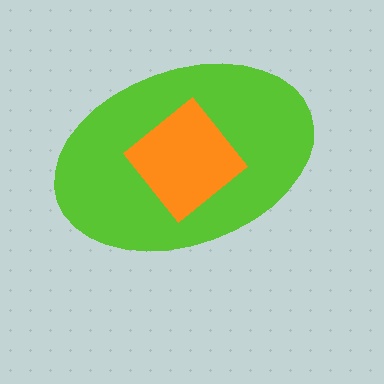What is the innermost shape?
The orange diamond.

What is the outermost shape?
The lime ellipse.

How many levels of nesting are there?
2.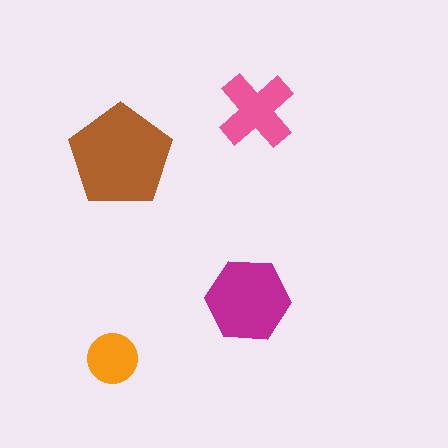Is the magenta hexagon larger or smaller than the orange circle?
Larger.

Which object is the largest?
The brown pentagon.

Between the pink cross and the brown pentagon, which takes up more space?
The brown pentagon.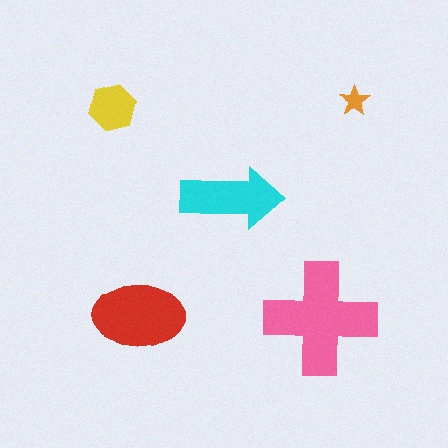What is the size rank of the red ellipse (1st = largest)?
2nd.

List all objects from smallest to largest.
The orange star, the yellow hexagon, the cyan arrow, the red ellipse, the pink cross.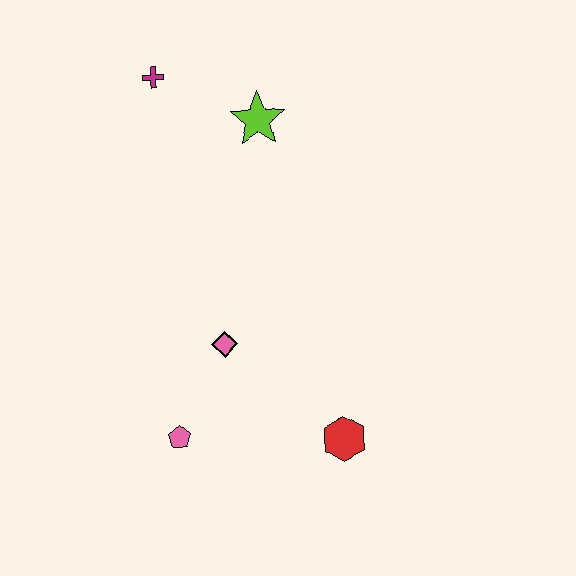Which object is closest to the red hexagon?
The pink diamond is closest to the red hexagon.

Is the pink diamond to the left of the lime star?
Yes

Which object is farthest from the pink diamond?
The magenta cross is farthest from the pink diamond.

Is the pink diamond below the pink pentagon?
No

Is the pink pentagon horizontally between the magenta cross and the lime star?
Yes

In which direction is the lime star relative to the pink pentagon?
The lime star is above the pink pentagon.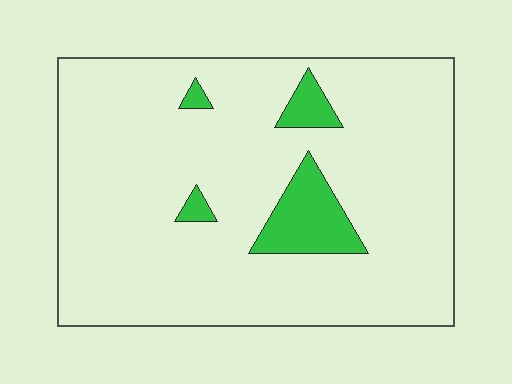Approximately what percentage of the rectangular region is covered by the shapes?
Approximately 10%.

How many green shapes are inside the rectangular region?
4.